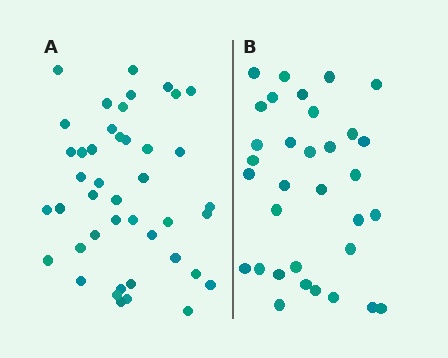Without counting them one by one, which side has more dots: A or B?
Region A (the left region) has more dots.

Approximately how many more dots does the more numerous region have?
Region A has roughly 10 or so more dots than region B.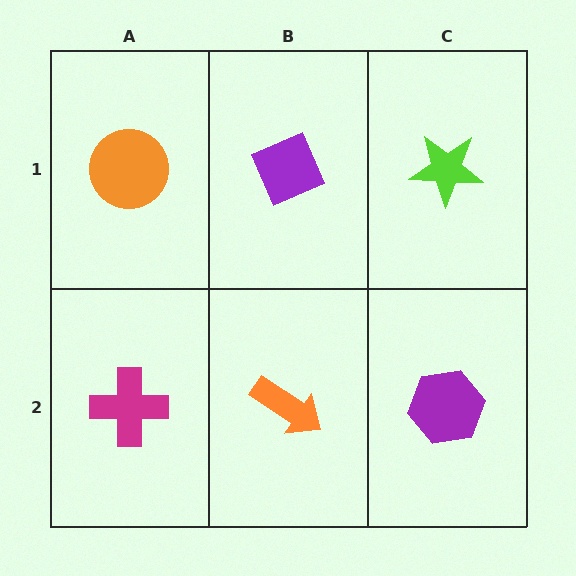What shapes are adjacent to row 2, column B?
A purple diamond (row 1, column B), a magenta cross (row 2, column A), a purple hexagon (row 2, column C).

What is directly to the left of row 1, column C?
A purple diamond.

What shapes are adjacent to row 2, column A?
An orange circle (row 1, column A), an orange arrow (row 2, column B).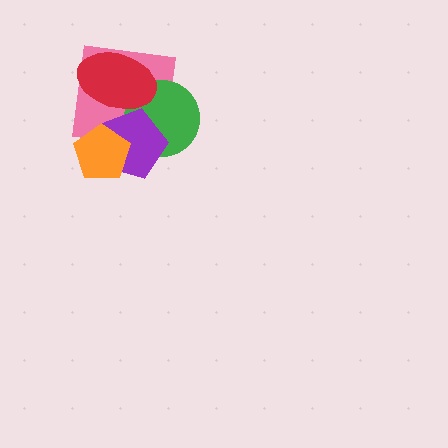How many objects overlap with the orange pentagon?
2 objects overlap with the orange pentagon.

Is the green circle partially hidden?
Yes, it is partially covered by another shape.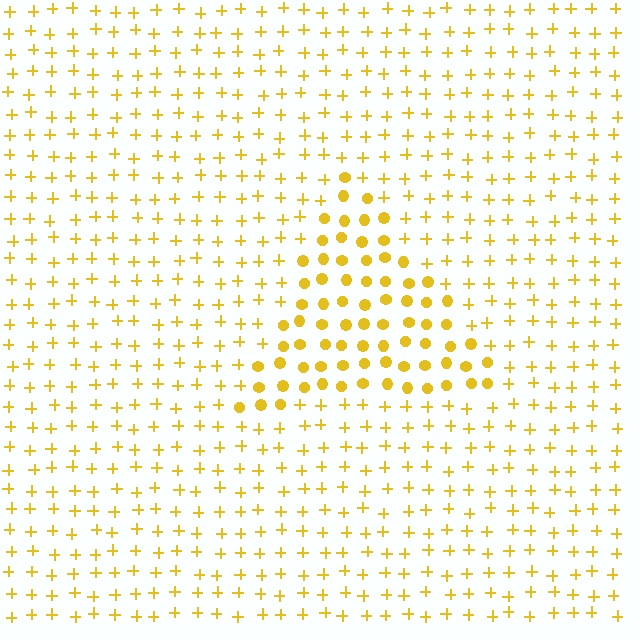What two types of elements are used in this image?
The image uses circles inside the triangle region and plus signs outside it.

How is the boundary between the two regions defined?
The boundary is defined by a change in element shape: circles inside vs. plus signs outside. All elements share the same color and spacing.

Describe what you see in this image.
The image is filled with small yellow elements arranged in a uniform grid. A triangle-shaped region contains circles, while the surrounding area contains plus signs. The boundary is defined purely by the change in element shape.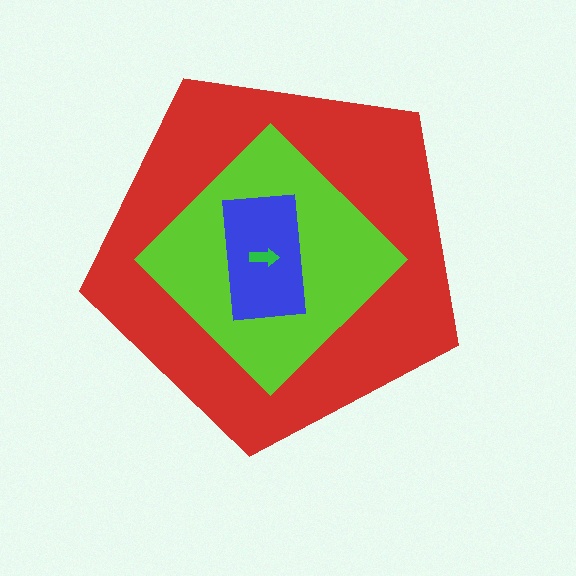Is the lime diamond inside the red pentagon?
Yes.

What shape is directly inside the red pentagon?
The lime diamond.